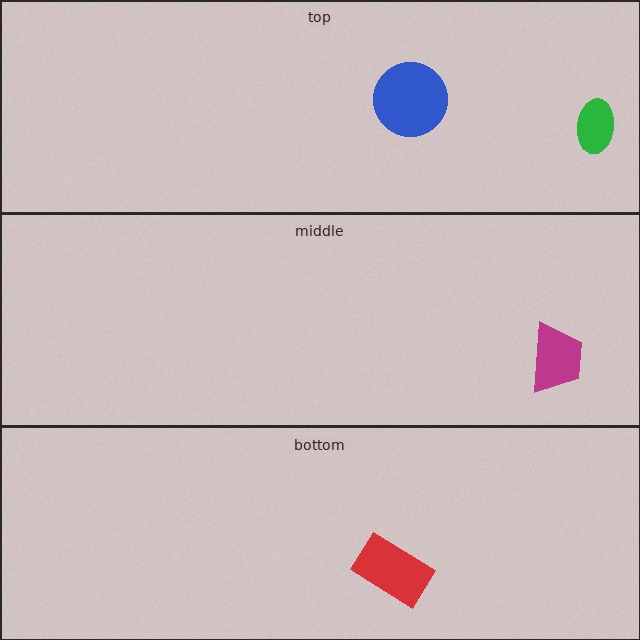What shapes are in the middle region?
The magenta trapezoid.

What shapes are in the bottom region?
The red rectangle.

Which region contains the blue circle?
The top region.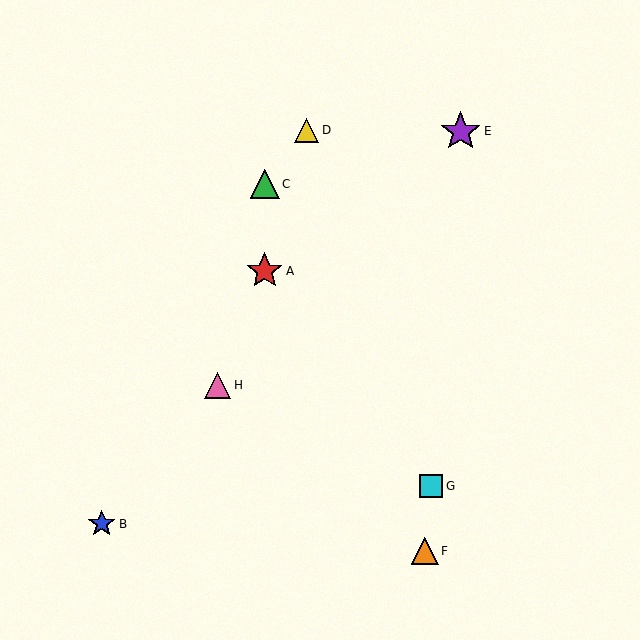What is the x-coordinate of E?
Object E is at x≈461.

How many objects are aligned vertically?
2 objects (A, C) are aligned vertically.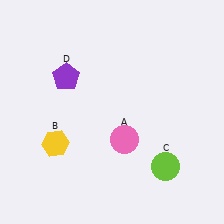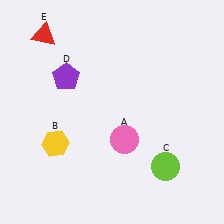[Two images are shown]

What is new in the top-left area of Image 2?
A red triangle (E) was added in the top-left area of Image 2.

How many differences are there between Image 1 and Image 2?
There is 1 difference between the two images.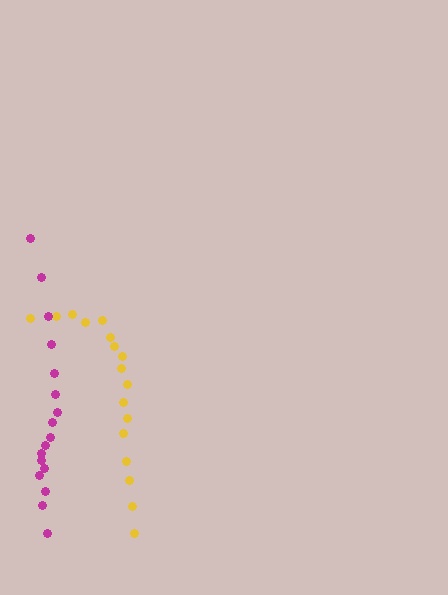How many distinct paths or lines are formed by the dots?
There are 2 distinct paths.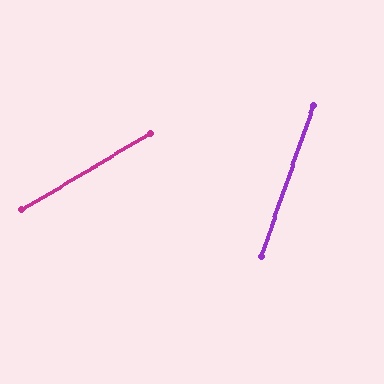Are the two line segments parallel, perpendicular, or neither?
Neither parallel nor perpendicular — they differ by about 41°.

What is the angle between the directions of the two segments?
Approximately 41 degrees.